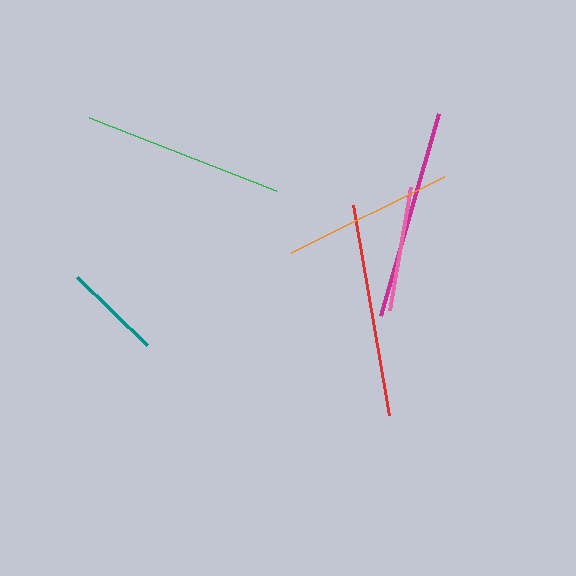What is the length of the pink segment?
The pink segment is approximately 124 pixels long.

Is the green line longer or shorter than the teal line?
The green line is longer than the teal line.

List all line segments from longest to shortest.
From longest to shortest: red, magenta, green, orange, pink, teal.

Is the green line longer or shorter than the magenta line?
The magenta line is longer than the green line.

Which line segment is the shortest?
The teal line is the shortest at approximately 96 pixels.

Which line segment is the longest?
The red line is the longest at approximately 213 pixels.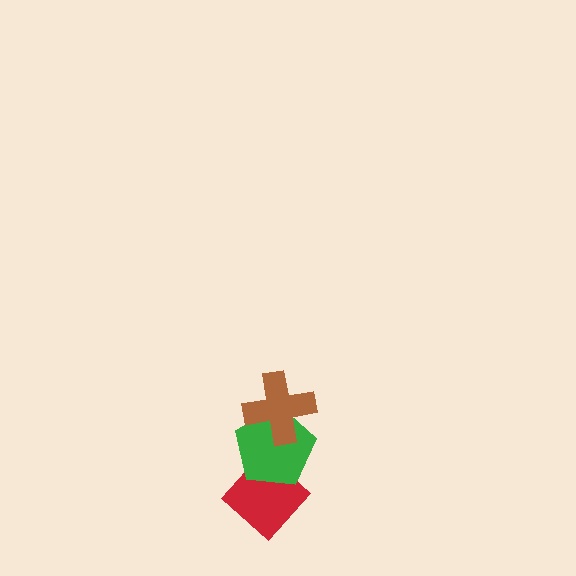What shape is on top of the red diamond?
The green pentagon is on top of the red diamond.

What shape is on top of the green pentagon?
The brown cross is on top of the green pentagon.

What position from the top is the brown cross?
The brown cross is 1st from the top.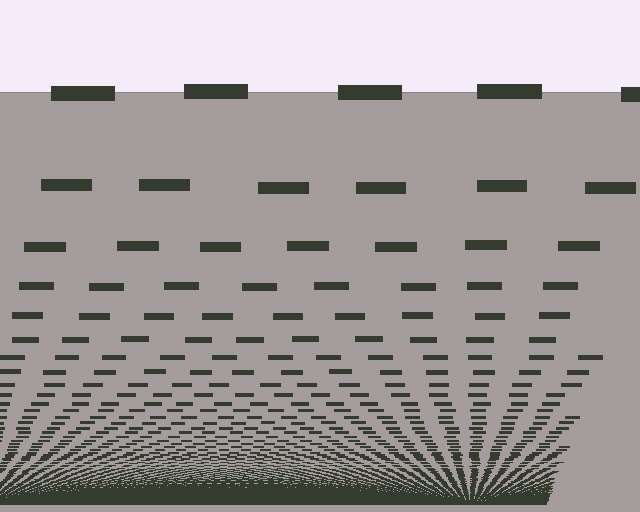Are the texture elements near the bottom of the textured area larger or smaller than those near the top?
Smaller. The gradient is inverted — elements near the bottom are smaller and denser.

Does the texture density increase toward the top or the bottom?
Density increases toward the bottom.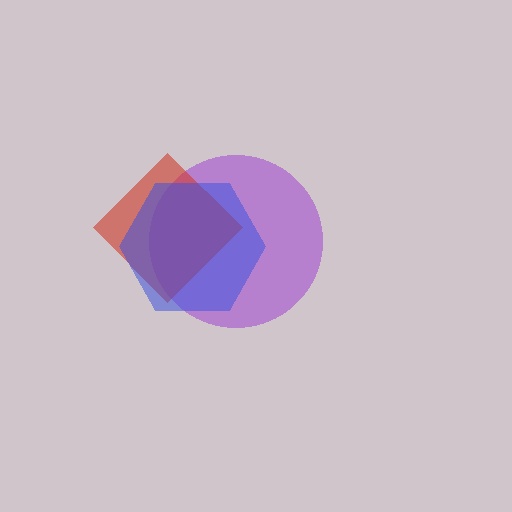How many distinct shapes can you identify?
There are 3 distinct shapes: a purple circle, a red diamond, a blue hexagon.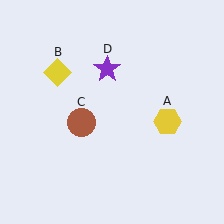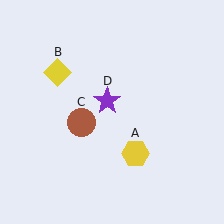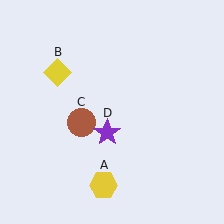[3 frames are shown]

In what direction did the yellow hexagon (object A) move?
The yellow hexagon (object A) moved down and to the left.